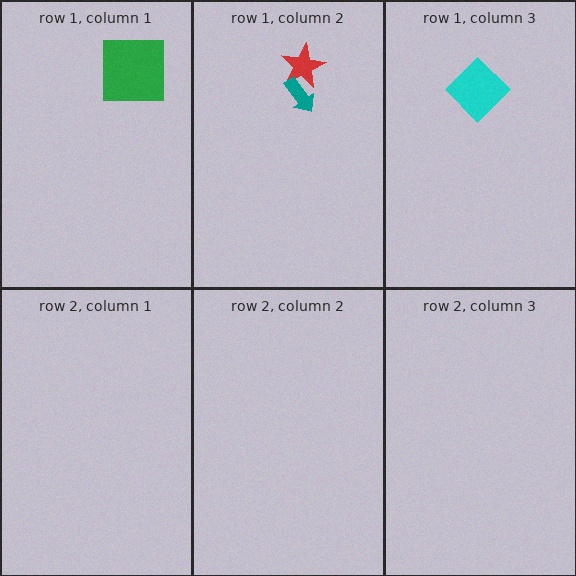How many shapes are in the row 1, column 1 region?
1.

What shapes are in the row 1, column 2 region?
The red star, the teal arrow.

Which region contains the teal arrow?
The row 1, column 2 region.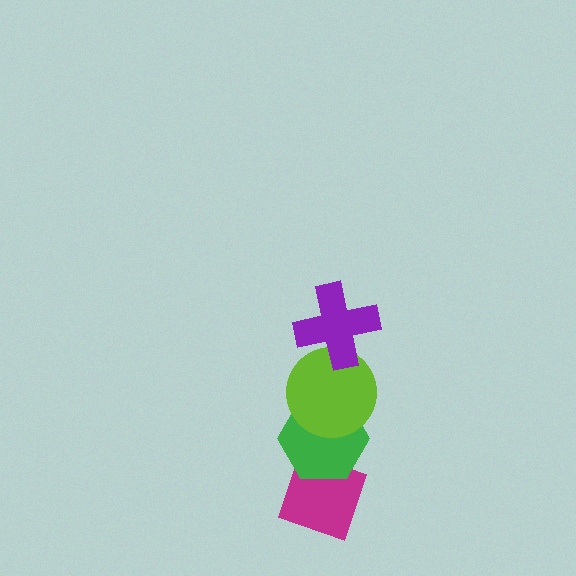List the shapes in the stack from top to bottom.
From top to bottom: the purple cross, the lime circle, the green hexagon, the magenta diamond.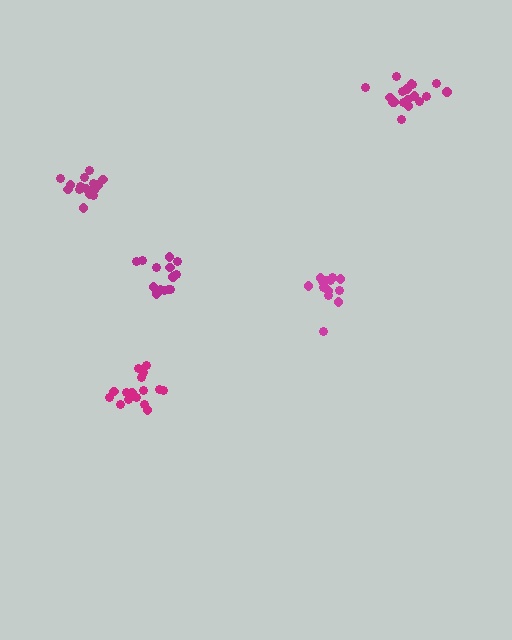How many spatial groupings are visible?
There are 5 spatial groupings.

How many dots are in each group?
Group 1: 14 dots, Group 2: 17 dots, Group 3: 15 dots, Group 4: 14 dots, Group 5: 18 dots (78 total).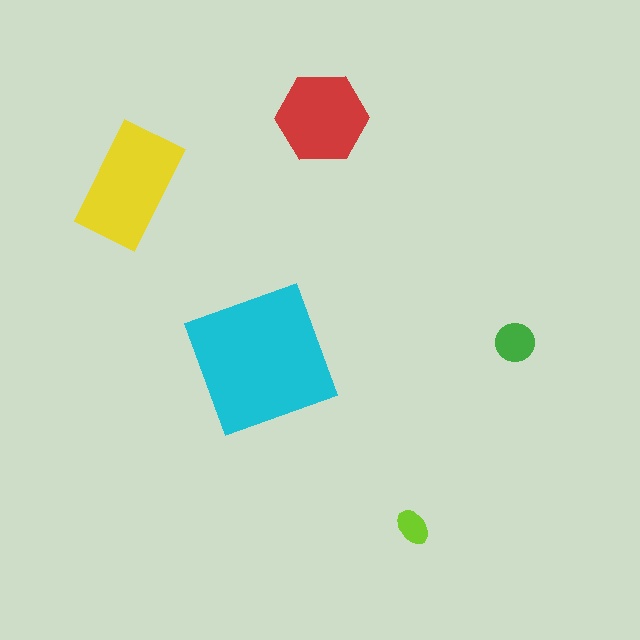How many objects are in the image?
There are 5 objects in the image.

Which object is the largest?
The cyan square.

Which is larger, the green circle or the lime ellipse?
The green circle.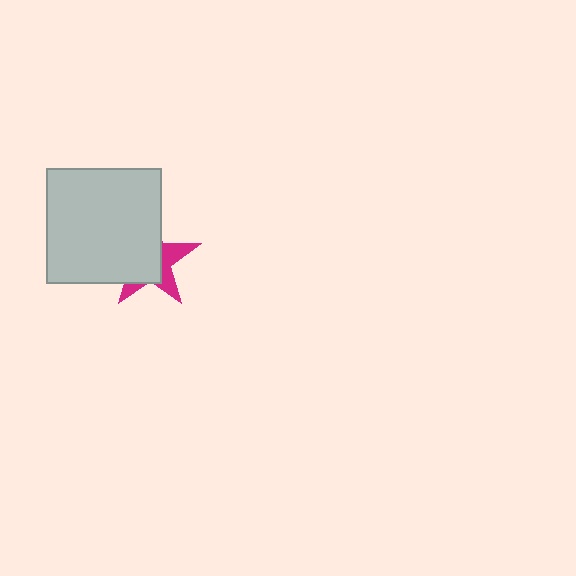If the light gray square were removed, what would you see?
You would see the complete magenta star.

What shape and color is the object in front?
The object in front is a light gray square.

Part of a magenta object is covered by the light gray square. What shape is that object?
It is a star.